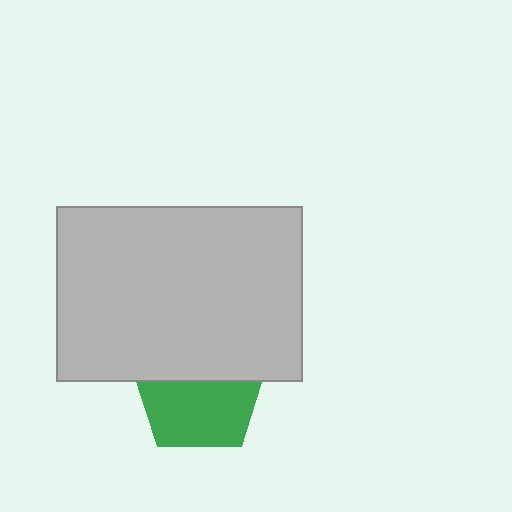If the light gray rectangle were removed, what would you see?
You would see the complete green pentagon.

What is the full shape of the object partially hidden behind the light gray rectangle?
The partially hidden object is a green pentagon.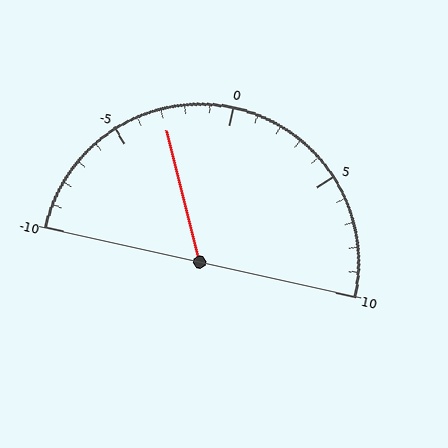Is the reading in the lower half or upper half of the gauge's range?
The reading is in the lower half of the range (-10 to 10).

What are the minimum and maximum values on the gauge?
The gauge ranges from -10 to 10.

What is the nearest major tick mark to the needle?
The nearest major tick mark is -5.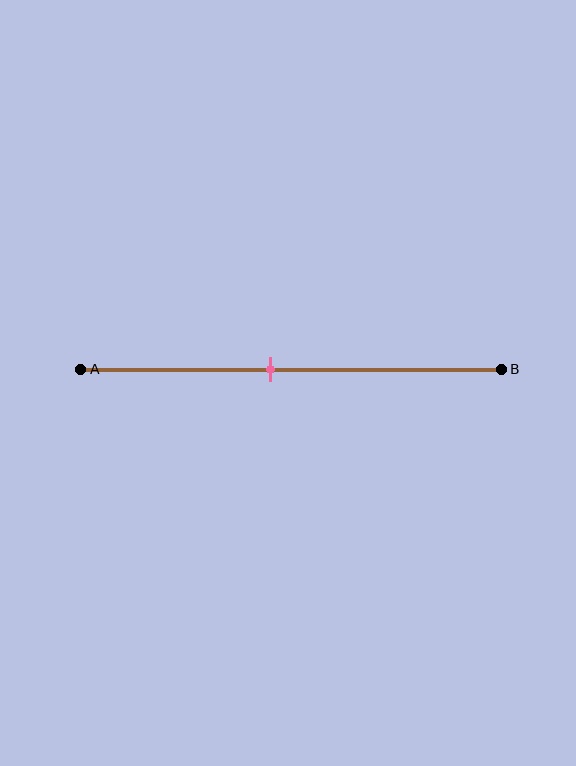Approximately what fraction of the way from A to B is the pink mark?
The pink mark is approximately 45% of the way from A to B.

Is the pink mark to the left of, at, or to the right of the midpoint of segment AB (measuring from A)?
The pink mark is to the left of the midpoint of segment AB.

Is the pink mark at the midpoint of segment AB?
No, the mark is at about 45% from A, not at the 50% midpoint.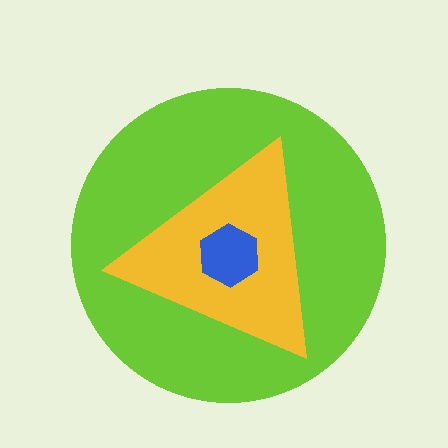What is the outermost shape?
The lime circle.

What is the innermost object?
The blue hexagon.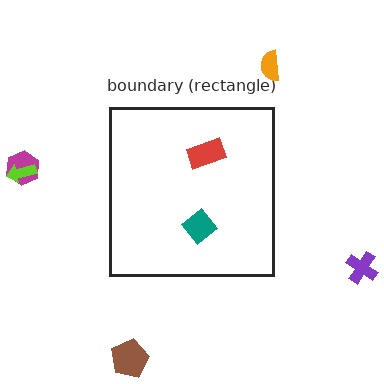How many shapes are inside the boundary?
2 inside, 5 outside.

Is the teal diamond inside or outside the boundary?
Inside.